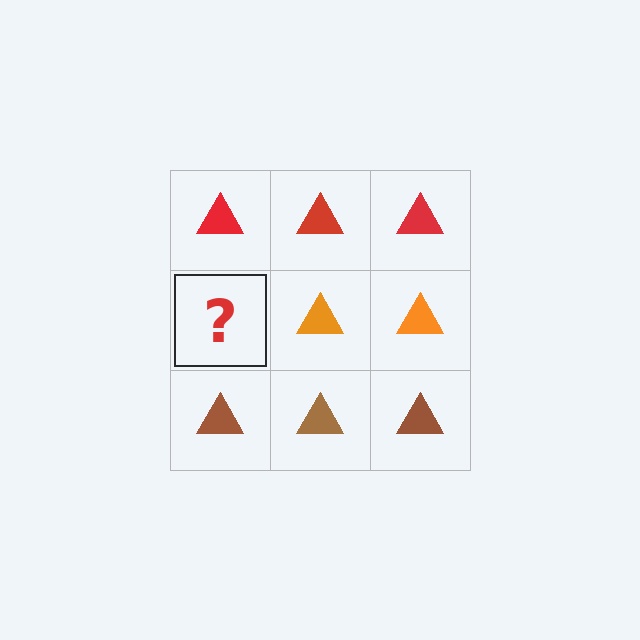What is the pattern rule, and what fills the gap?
The rule is that each row has a consistent color. The gap should be filled with an orange triangle.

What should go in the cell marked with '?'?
The missing cell should contain an orange triangle.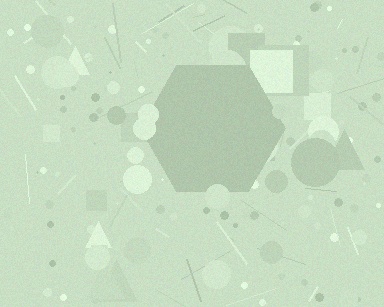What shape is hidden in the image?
A hexagon is hidden in the image.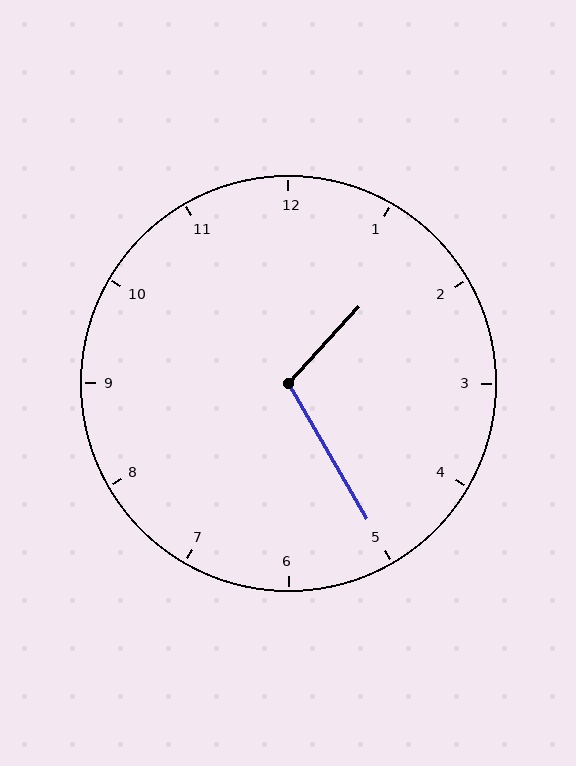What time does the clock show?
1:25.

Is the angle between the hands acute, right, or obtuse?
It is obtuse.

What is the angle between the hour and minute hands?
Approximately 108 degrees.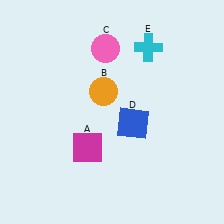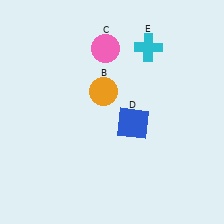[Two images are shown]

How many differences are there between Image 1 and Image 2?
There is 1 difference between the two images.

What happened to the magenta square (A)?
The magenta square (A) was removed in Image 2. It was in the bottom-left area of Image 1.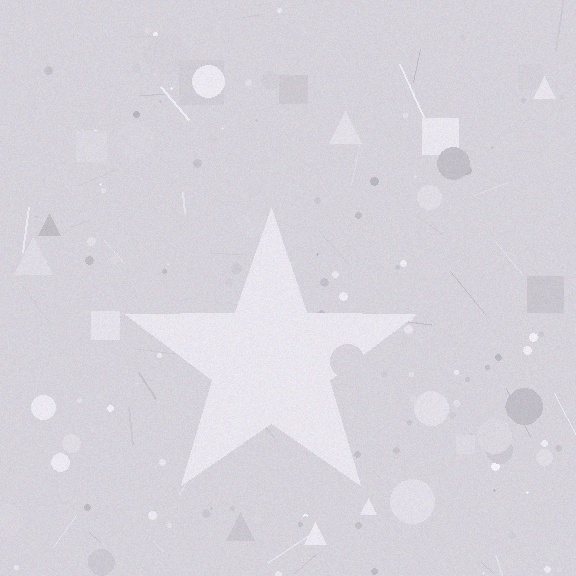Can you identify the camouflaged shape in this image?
The camouflaged shape is a star.